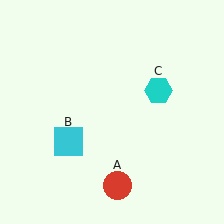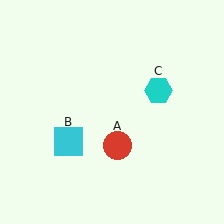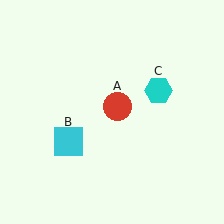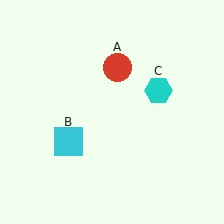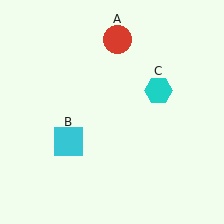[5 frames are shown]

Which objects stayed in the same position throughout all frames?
Cyan square (object B) and cyan hexagon (object C) remained stationary.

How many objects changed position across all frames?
1 object changed position: red circle (object A).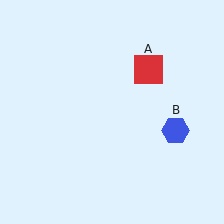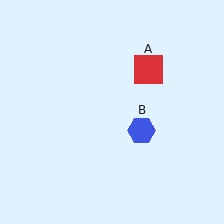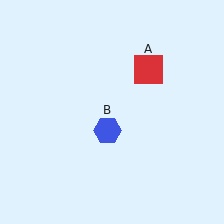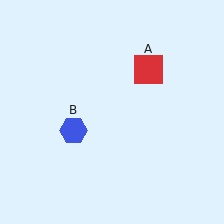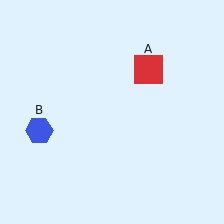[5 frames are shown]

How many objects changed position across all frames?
1 object changed position: blue hexagon (object B).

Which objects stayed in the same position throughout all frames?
Red square (object A) remained stationary.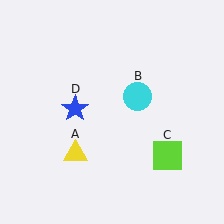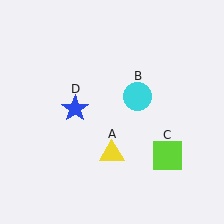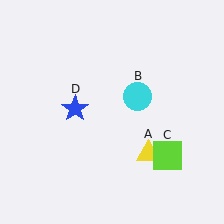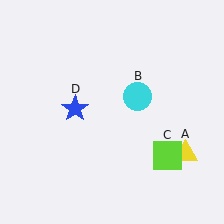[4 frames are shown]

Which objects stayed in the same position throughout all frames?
Cyan circle (object B) and lime square (object C) and blue star (object D) remained stationary.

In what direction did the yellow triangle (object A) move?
The yellow triangle (object A) moved right.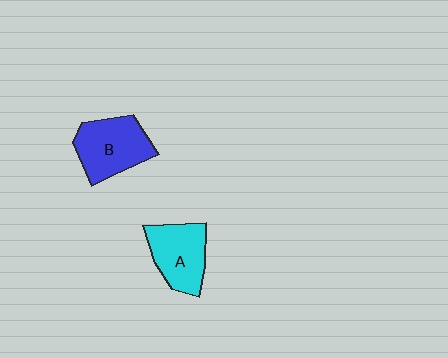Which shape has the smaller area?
Shape A (cyan).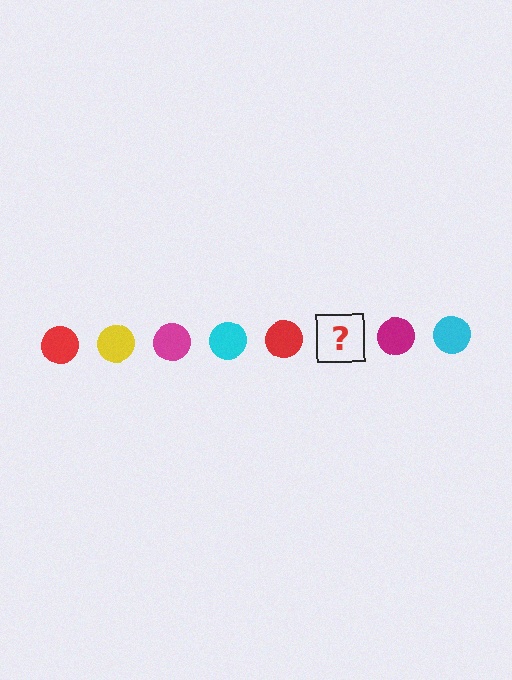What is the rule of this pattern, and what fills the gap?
The rule is that the pattern cycles through red, yellow, magenta, cyan circles. The gap should be filled with a yellow circle.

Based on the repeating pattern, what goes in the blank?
The blank should be a yellow circle.